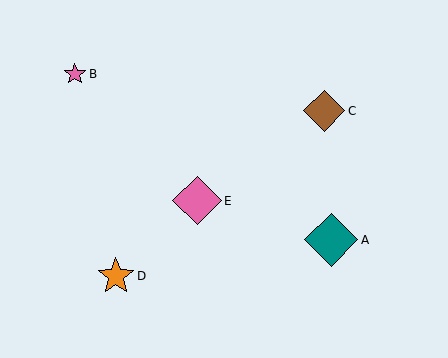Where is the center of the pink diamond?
The center of the pink diamond is at (197, 201).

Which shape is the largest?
The teal diamond (labeled A) is the largest.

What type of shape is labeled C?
Shape C is a brown diamond.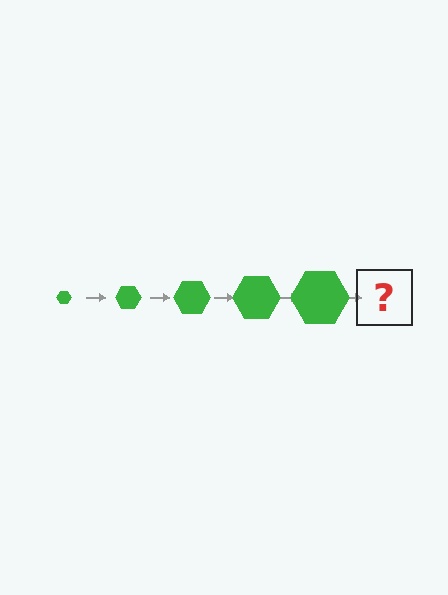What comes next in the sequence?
The next element should be a green hexagon, larger than the previous one.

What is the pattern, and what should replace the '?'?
The pattern is that the hexagon gets progressively larger each step. The '?' should be a green hexagon, larger than the previous one.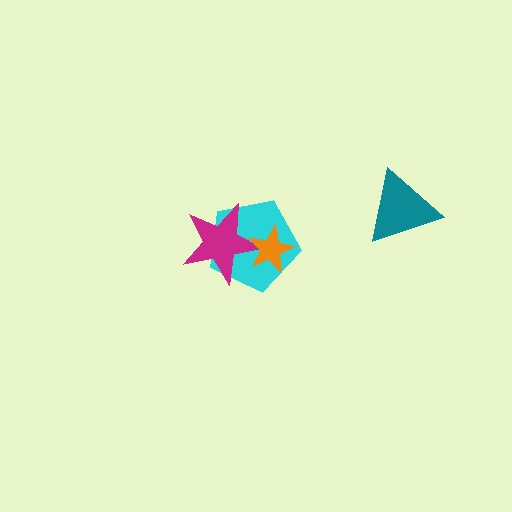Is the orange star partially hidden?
No, no other shape covers it.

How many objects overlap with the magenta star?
2 objects overlap with the magenta star.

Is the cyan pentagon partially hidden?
Yes, it is partially covered by another shape.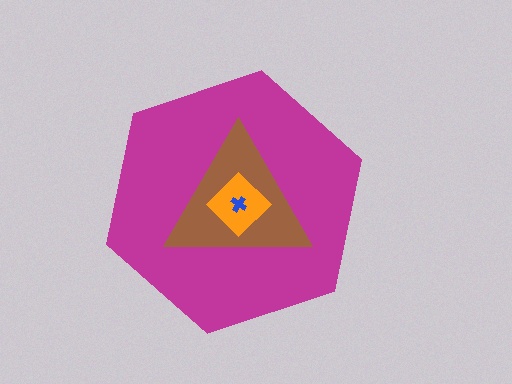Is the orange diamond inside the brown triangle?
Yes.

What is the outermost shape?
The magenta hexagon.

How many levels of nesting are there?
4.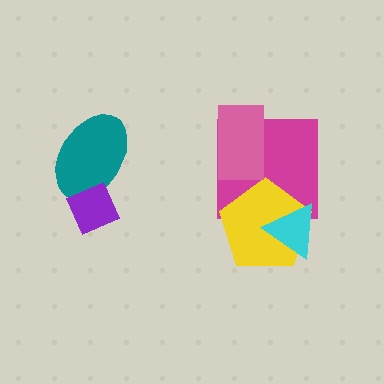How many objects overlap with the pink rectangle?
1 object overlaps with the pink rectangle.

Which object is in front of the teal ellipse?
The purple diamond is in front of the teal ellipse.